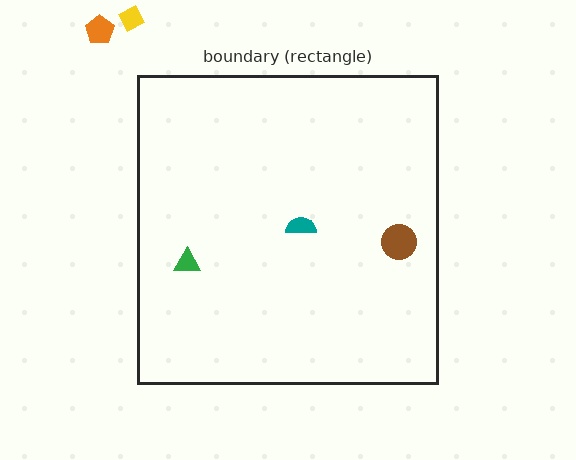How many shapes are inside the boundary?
3 inside, 2 outside.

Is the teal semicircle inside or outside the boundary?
Inside.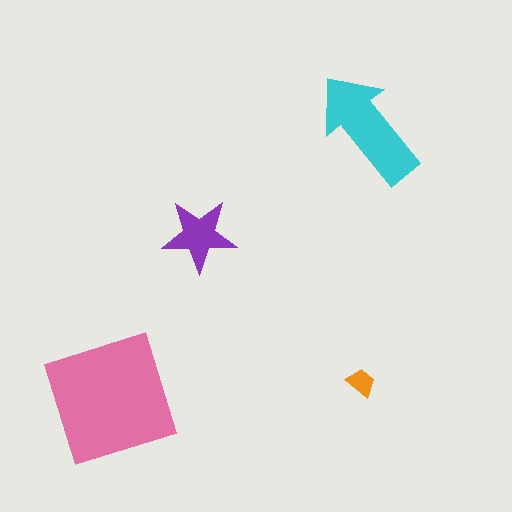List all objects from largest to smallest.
The pink square, the cyan arrow, the purple star, the orange trapezoid.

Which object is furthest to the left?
The pink square is leftmost.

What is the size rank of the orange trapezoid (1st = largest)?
4th.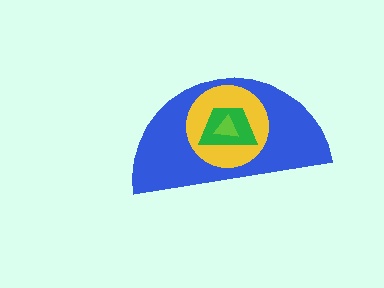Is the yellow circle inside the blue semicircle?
Yes.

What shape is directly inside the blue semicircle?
The yellow circle.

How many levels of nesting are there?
4.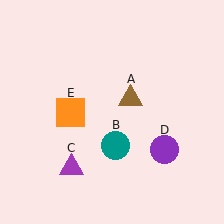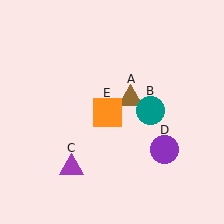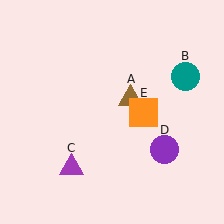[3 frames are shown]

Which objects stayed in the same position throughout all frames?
Brown triangle (object A) and purple triangle (object C) and purple circle (object D) remained stationary.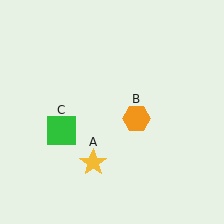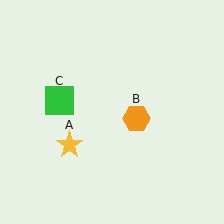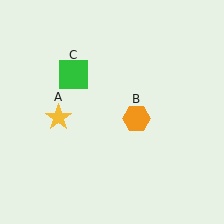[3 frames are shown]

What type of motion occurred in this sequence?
The yellow star (object A), green square (object C) rotated clockwise around the center of the scene.